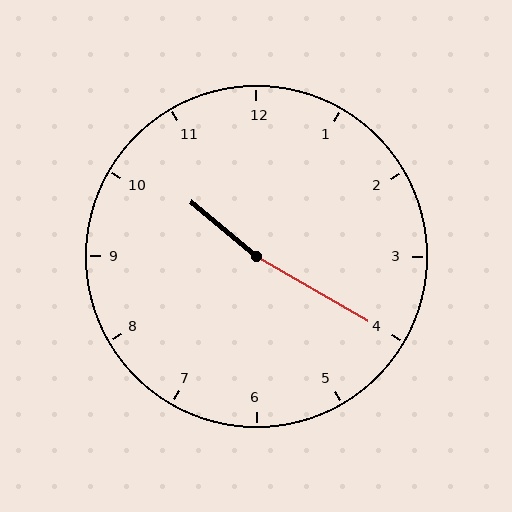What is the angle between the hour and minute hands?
Approximately 170 degrees.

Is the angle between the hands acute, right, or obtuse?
It is obtuse.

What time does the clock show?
10:20.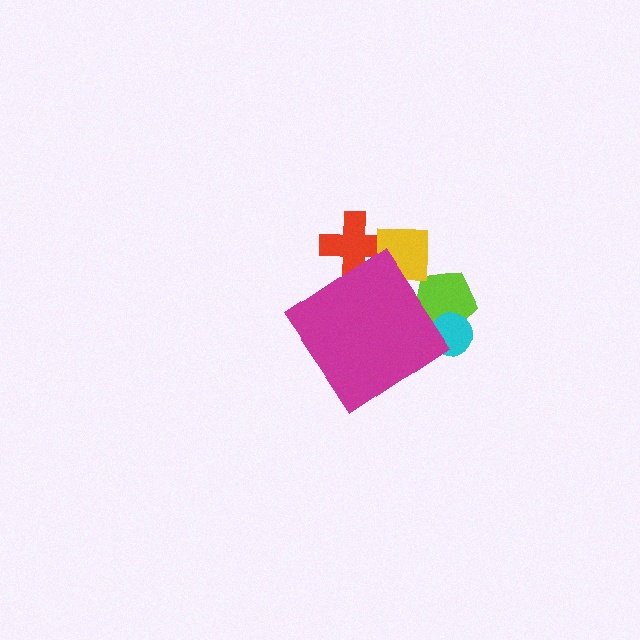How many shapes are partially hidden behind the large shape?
4 shapes are partially hidden.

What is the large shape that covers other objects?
A magenta diamond.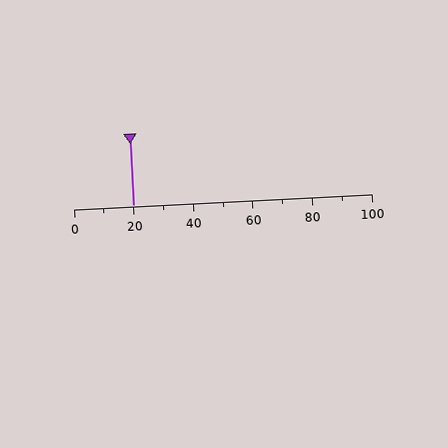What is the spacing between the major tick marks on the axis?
The major ticks are spaced 20 apart.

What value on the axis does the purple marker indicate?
The marker indicates approximately 20.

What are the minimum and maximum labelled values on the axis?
The axis runs from 0 to 100.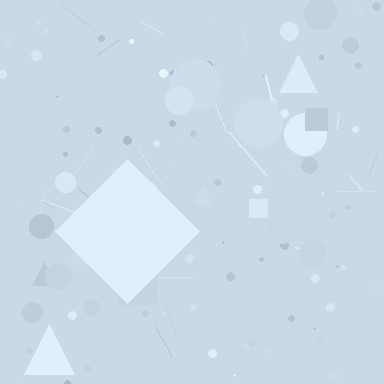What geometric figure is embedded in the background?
A diamond is embedded in the background.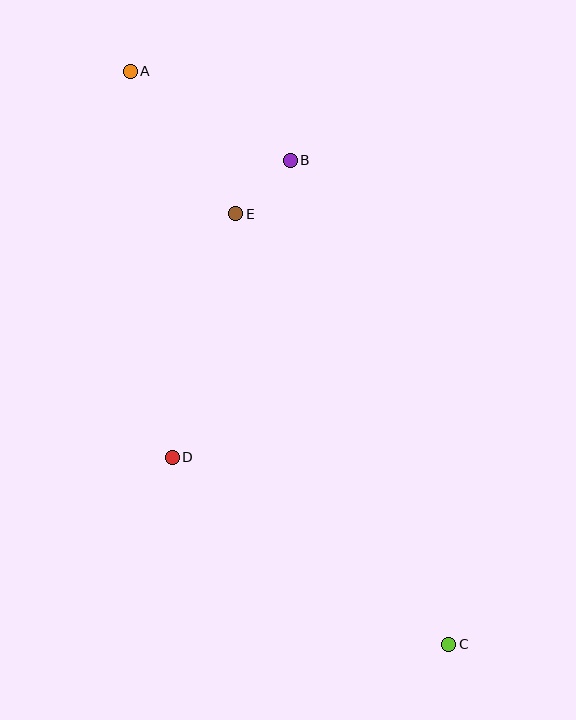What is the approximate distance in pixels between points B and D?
The distance between B and D is approximately 319 pixels.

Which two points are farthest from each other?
Points A and C are farthest from each other.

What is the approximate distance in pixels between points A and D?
The distance between A and D is approximately 388 pixels.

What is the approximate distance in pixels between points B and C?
The distance between B and C is approximately 509 pixels.